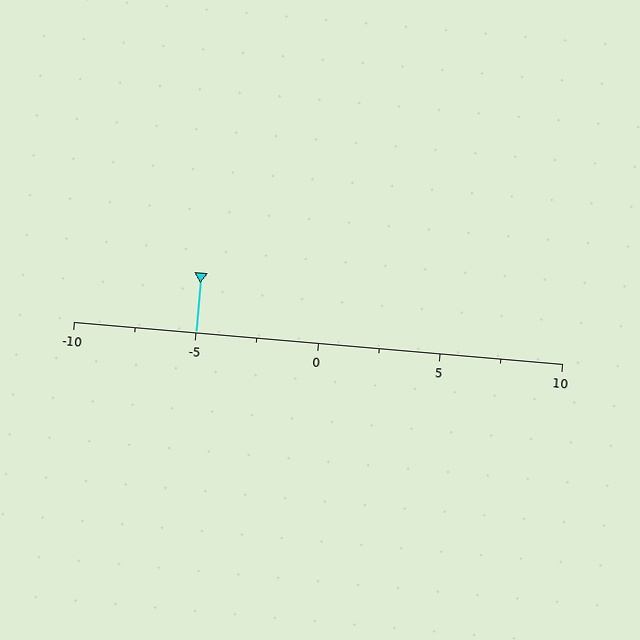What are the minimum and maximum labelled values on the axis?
The axis runs from -10 to 10.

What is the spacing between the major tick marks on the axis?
The major ticks are spaced 5 apart.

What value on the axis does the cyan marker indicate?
The marker indicates approximately -5.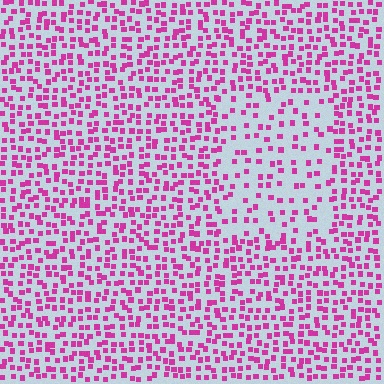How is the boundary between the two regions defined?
The boundary is defined by a change in element density (approximately 2.0x ratio). All elements are the same color, size, and shape.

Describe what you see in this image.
The image contains small magenta elements arranged at two different densities. A rectangle-shaped region is visible where the elements are less densely packed than the surrounding area.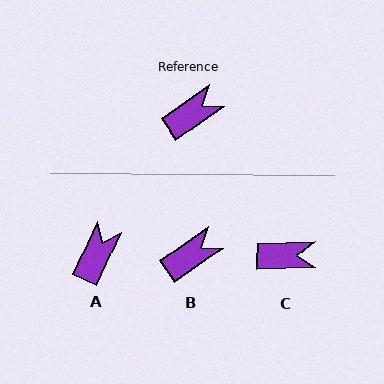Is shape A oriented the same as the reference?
No, it is off by about 30 degrees.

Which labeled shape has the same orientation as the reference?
B.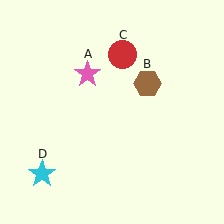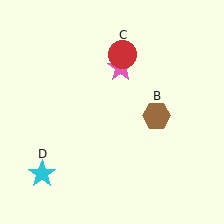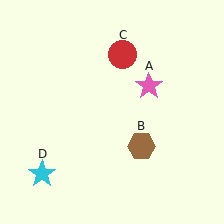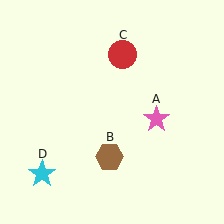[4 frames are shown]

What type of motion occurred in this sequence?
The pink star (object A), brown hexagon (object B) rotated clockwise around the center of the scene.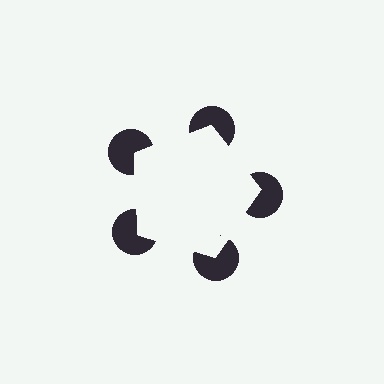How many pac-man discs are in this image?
There are 5 — one at each vertex of the illusory pentagon.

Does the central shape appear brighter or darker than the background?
It typically appears slightly brighter than the background, even though no actual brightness change is drawn.